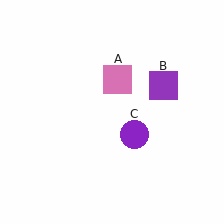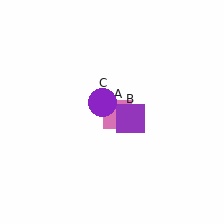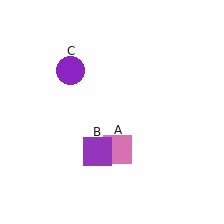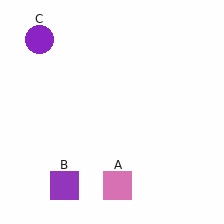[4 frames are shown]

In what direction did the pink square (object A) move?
The pink square (object A) moved down.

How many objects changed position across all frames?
3 objects changed position: pink square (object A), purple square (object B), purple circle (object C).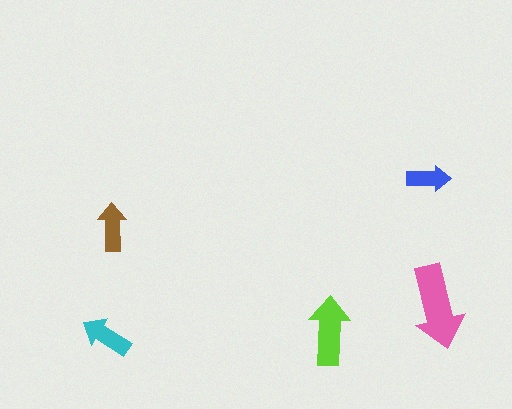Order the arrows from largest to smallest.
the pink one, the lime one, the cyan one, the brown one, the blue one.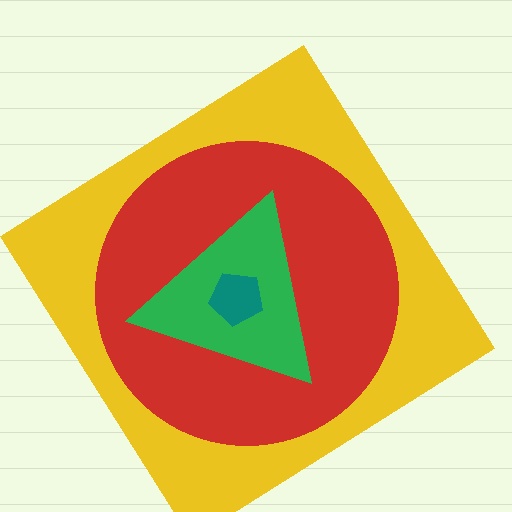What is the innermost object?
The teal pentagon.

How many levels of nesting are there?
4.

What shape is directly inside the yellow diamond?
The red circle.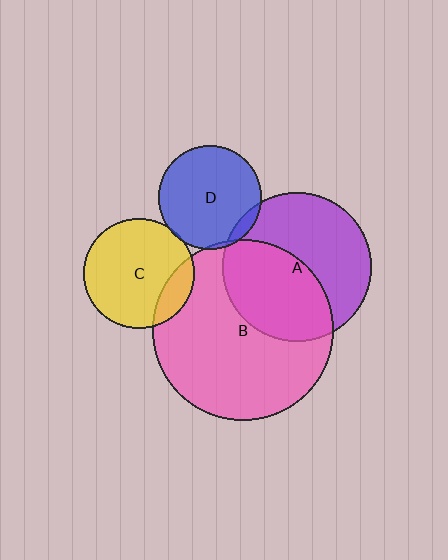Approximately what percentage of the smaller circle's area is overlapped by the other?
Approximately 15%.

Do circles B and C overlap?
Yes.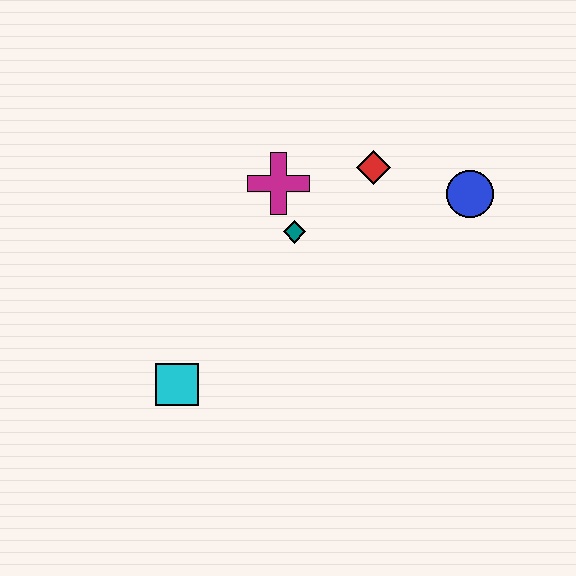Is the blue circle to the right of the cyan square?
Yes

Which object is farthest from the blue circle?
The cyan square is farthest from the blue circle.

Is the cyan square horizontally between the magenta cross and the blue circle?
No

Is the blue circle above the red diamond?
No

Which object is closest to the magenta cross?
The teal diamond is closest to the magenta cross.